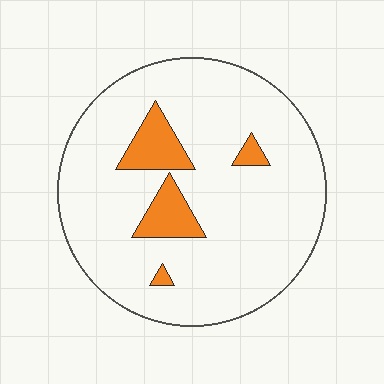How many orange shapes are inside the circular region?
4.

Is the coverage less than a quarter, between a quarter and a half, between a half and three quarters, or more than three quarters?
Less than a quarter.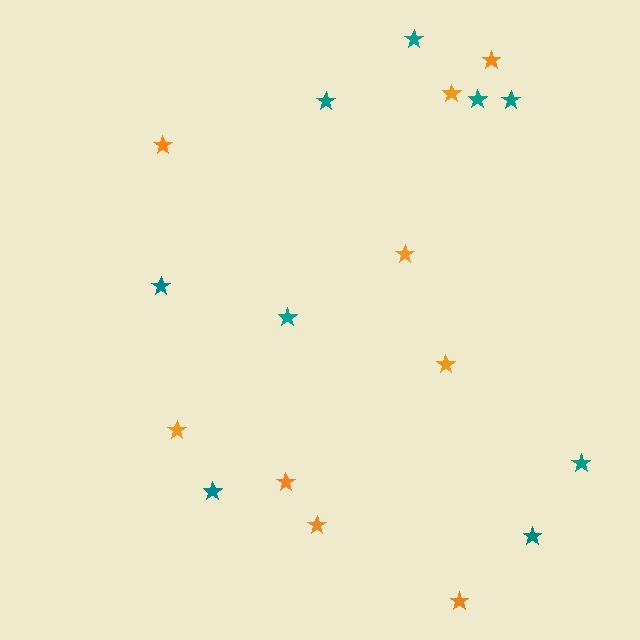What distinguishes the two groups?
There are 2 groups: one group of orange stars (9) and one group of teal stars (9).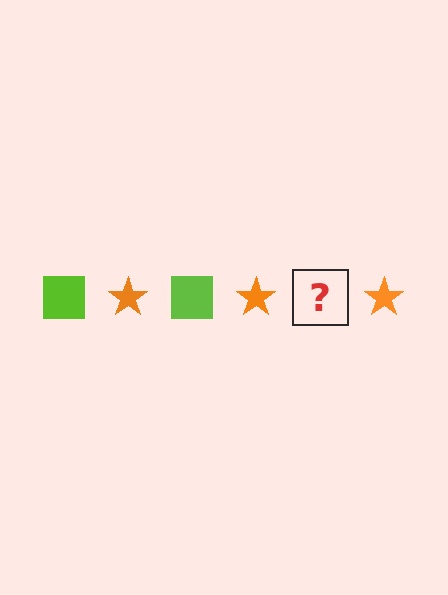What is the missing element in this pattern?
The missing element is a lime square.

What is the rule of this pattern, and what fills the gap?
The rule is that the pattern alternates between lime square and orange star. The gap should be filled with a lime square.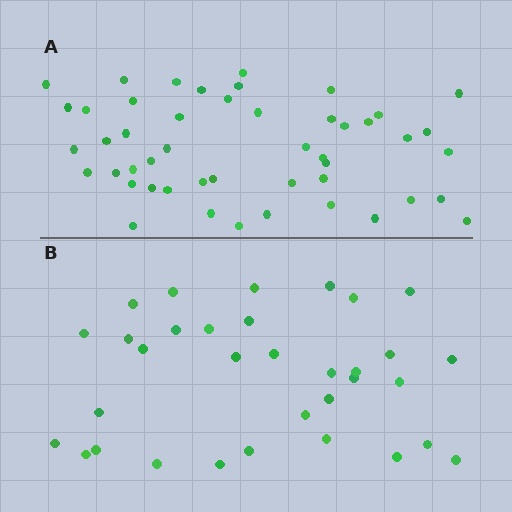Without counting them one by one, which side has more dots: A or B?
Region A (the top region) has more dots.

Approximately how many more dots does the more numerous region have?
Region A has approximately 15 more dots than region B.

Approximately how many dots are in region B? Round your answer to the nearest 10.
About 30 dots. (The exact count is 33, which rounds to 30.)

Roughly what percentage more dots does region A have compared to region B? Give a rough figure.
About 45% more.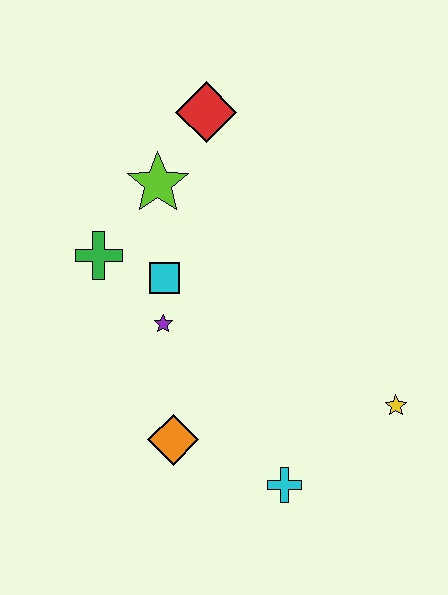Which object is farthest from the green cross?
The yellow star is farthest from the green cross.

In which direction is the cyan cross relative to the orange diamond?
The cyan cross is to the right of the orange diamond.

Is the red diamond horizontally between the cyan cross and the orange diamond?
Yes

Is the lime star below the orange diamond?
No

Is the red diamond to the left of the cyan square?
No